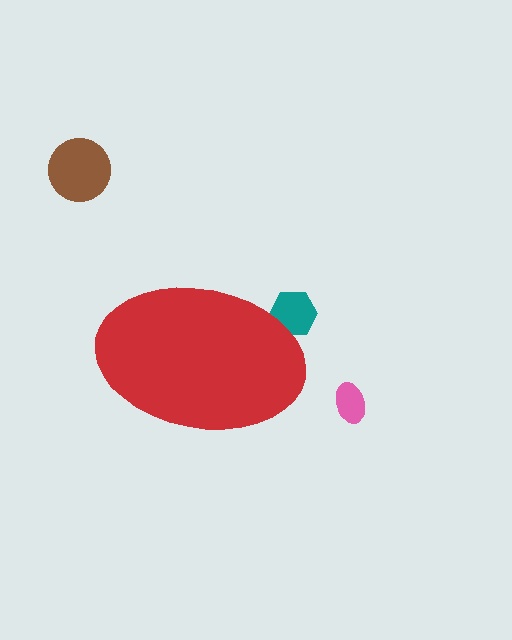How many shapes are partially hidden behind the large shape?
1 shape is partially hidden.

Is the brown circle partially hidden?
No, the brown circle is fully visible.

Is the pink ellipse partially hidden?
No, the pink ellipse is fully visible.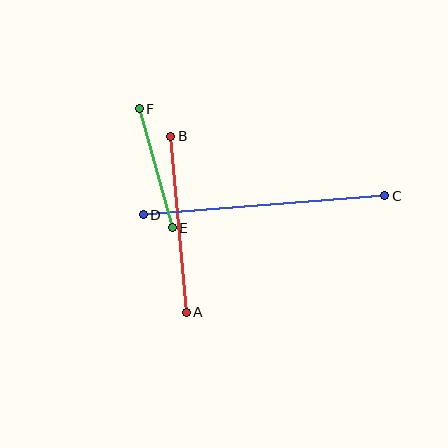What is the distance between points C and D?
The distance is approximately 243 pixels.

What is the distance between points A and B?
The distance is approximately 177 pixels.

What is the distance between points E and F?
The distance is approximately 123 pixels.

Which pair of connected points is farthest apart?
Points C and D are farthest apart.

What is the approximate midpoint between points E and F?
The midpoint is at approximately (156, 168) pixels.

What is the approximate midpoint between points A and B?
The midpoint is at approximately (179, 224) pixels.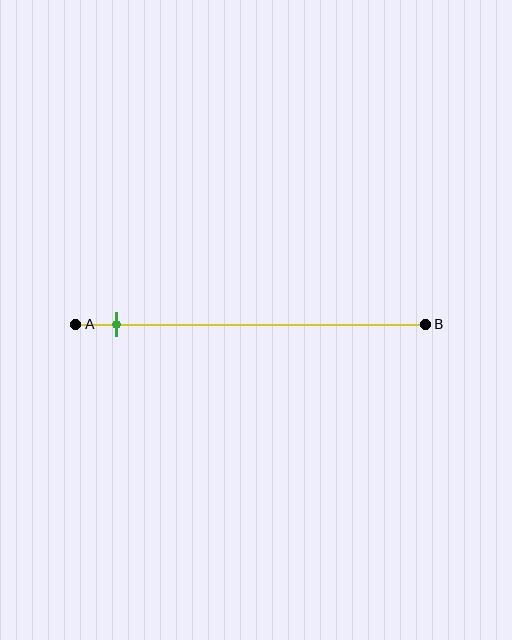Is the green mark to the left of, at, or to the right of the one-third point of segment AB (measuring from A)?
The green mark is to the left of the one-third point of segment AB.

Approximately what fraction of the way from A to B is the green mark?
The green mark is approximately 10% of the way from A to B.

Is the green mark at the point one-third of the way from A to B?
No, the mark is at about 10% from A, not at the 33% one-third point.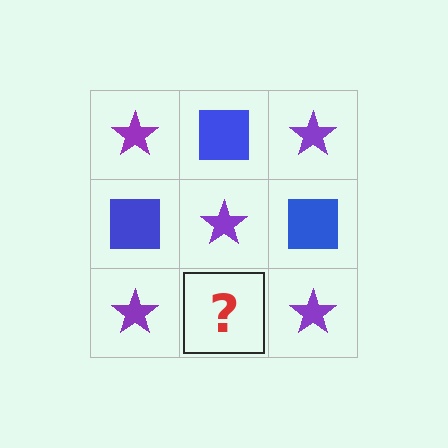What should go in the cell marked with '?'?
The missing cell should contain a blue square.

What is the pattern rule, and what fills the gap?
The rule is that it alternates purple star and blue square in a checkerboard pattern. The gap should be filled with a blue square.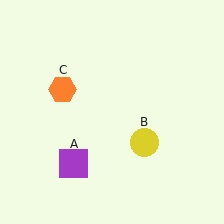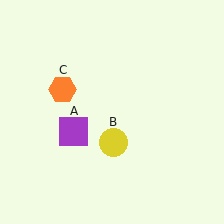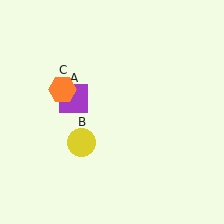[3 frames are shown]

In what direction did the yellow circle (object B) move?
The yellow circle (object B) moved left.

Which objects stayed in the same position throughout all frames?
Orange hexagon (object C) remained stationary.